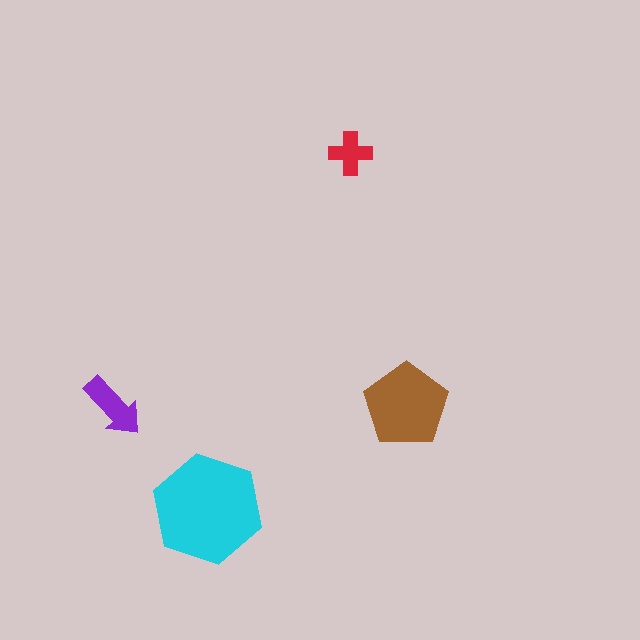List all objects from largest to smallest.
The cyan hexagon, the brown pentagon, the purple arrow, the red cross.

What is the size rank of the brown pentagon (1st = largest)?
2nd.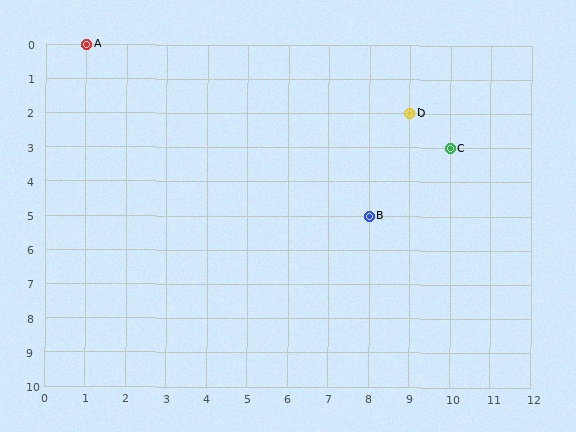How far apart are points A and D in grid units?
Points A and D are 8 columns and 2 rows apart (about 8.2 grid units diagonally).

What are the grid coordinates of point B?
Point B is at grid coordinates (8, 5).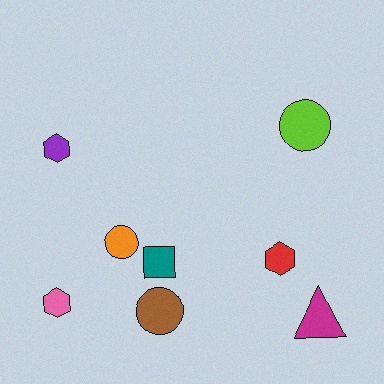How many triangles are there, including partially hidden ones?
There is 1 triangle.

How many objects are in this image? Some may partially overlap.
There are 8 objects.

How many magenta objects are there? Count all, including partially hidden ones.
There is 1 magenta object.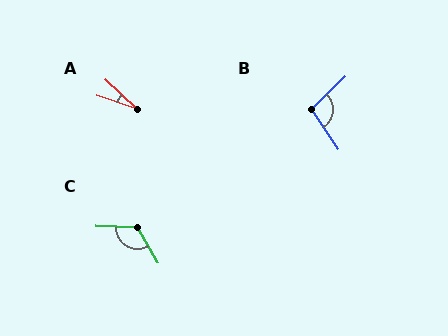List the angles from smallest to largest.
A (25°), B (100°), C (122°).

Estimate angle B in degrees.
Approximately 100 degrees.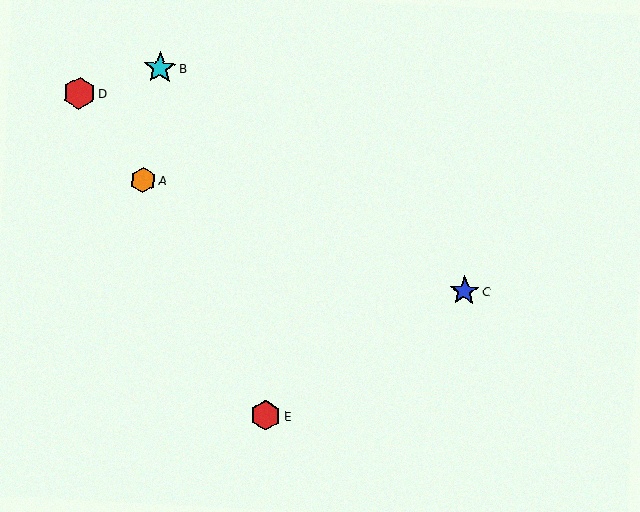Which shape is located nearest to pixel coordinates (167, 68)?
The cyan star (labeled B) at (160, 68) is nearest to that location.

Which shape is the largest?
The cyan star (labeled B) is the largest.